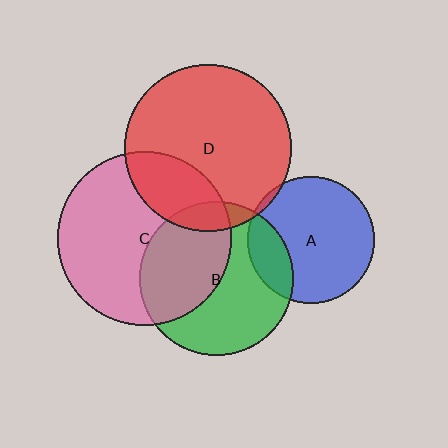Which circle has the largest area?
Circle C (pink).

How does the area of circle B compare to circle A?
Approximately 1.5 times.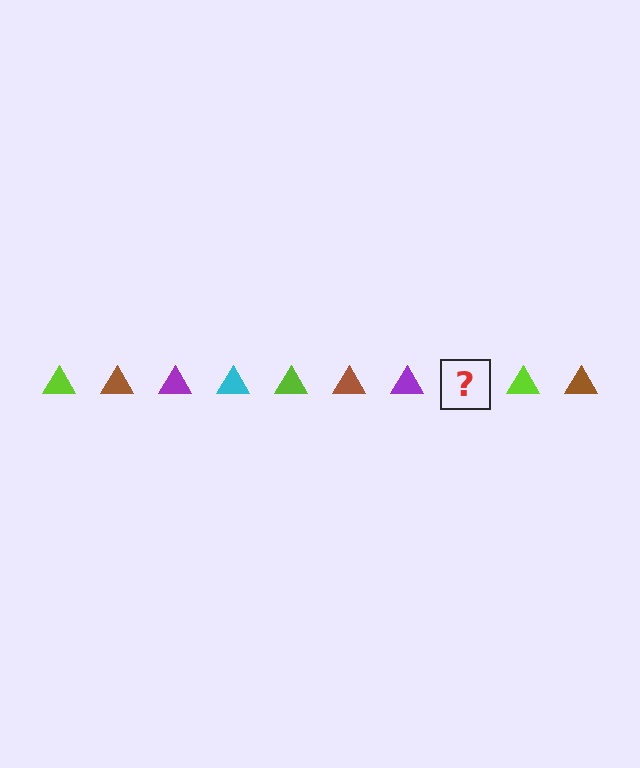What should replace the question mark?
The question mark should be replaced with a cyan triangle.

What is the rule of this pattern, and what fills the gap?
The rule is that the pattern cycles through lime, brown, purple, cyan triangles. The gap should be filled with a cyan triangle.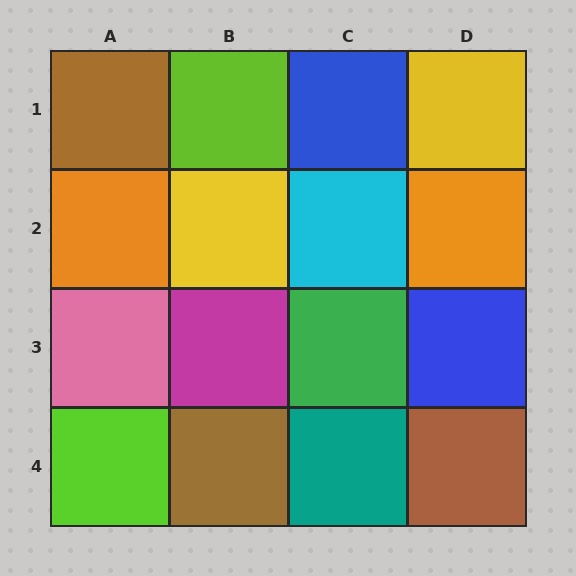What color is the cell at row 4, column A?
Lime.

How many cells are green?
1 cell is green.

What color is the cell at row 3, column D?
Blue.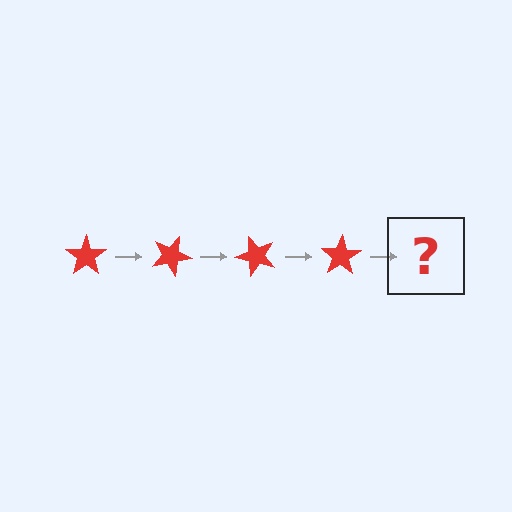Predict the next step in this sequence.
The next step is a red star rotated 100 degrees.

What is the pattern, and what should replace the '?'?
The pattern is that the star rotates 25 degrees each step. The '?' should be a red star rotated 100 degrees.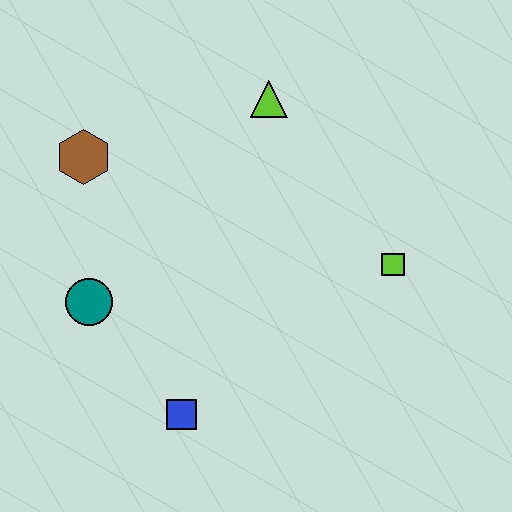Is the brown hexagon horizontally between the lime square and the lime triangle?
No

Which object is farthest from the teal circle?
The lime square is farthest from the teal circle.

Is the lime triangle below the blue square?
No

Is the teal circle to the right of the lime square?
No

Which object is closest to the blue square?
The teal circle is closest to the blue square.